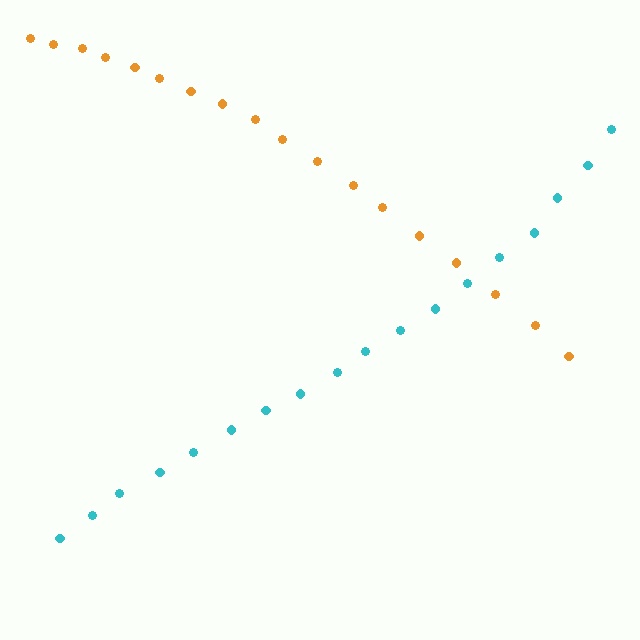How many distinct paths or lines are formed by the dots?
There are 2 distinct paths.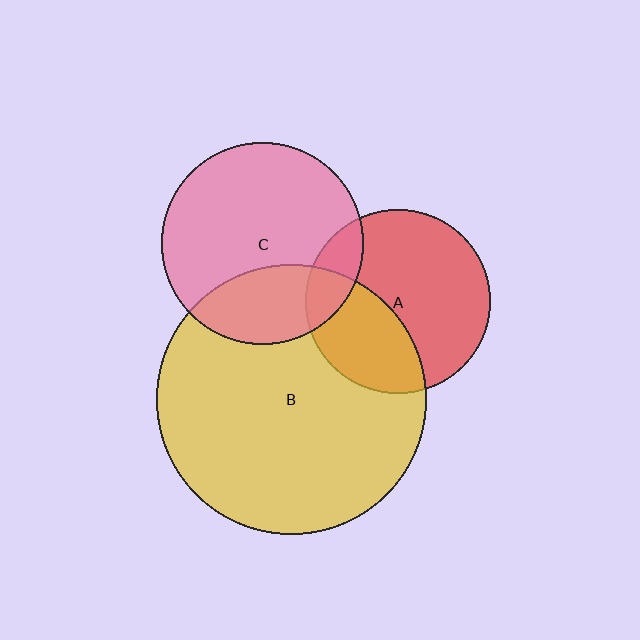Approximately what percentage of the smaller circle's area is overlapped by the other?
Approximately 35%.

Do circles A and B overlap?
Yes.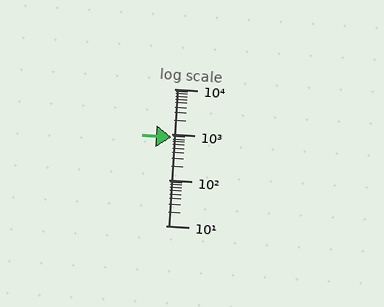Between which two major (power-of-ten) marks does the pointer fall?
The pointer is between 100 and 1000.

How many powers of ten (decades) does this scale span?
The scale spans 3 decades, from 10 to 10000.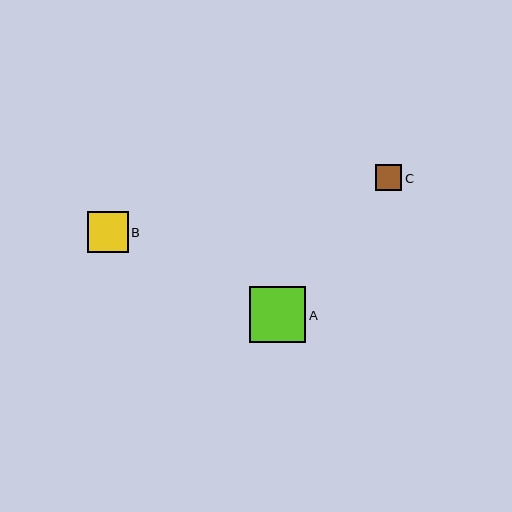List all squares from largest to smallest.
From largest to smallest: A, B, C.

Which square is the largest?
Square A is the largest with a size of approximately 56 pixels.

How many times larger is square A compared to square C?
Square A is approximately 2.1 times the size of square C.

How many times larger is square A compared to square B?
Square A is approximately 1.4 times the size of square B.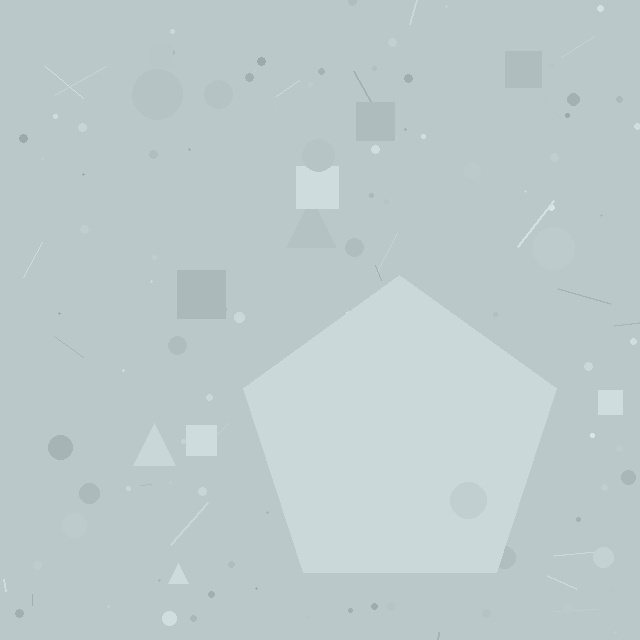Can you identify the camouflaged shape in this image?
The camouflaged shape is a pentagon.